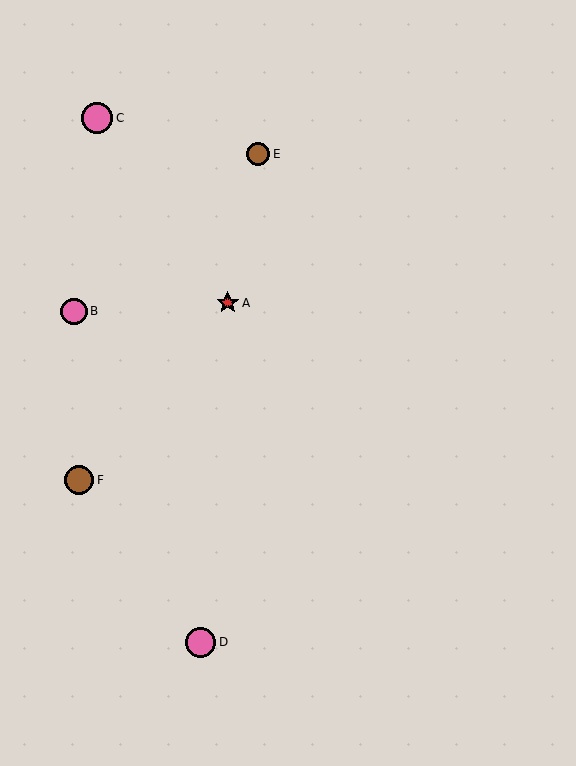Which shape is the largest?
The pink circle (labeled C) is the largest.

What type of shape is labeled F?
Shape F is a brown circle.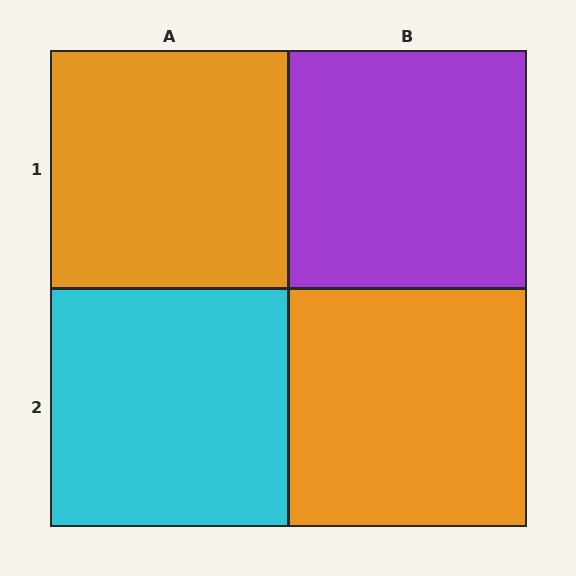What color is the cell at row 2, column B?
Orange.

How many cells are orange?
2 cells are orange.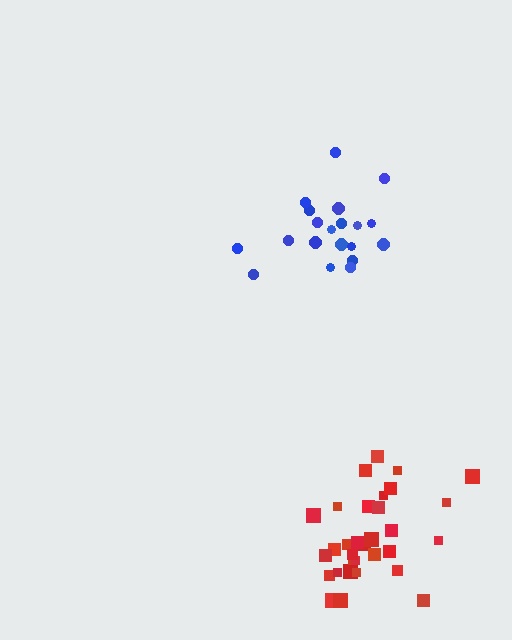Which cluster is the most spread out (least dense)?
Red.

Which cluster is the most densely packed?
Blue.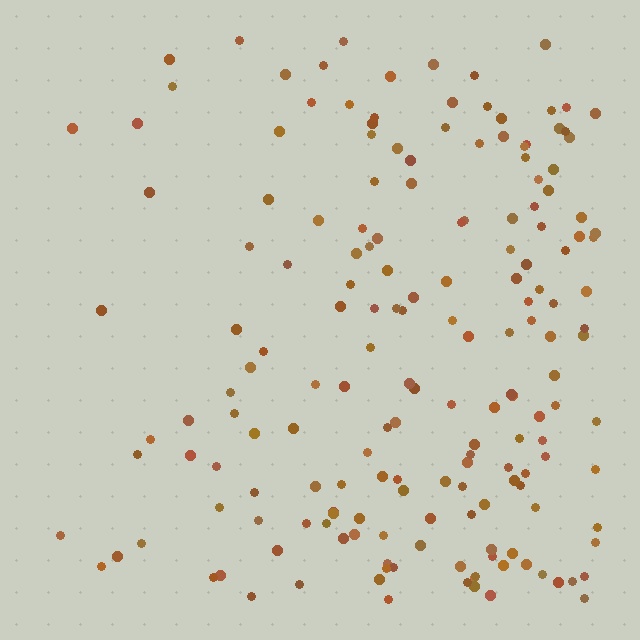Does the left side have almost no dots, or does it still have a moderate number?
Still a moderate number, just noticeably fewer than the right.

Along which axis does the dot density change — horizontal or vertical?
Horizontal.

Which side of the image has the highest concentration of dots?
The right.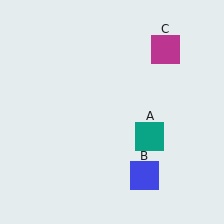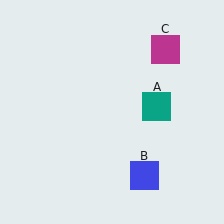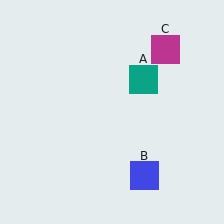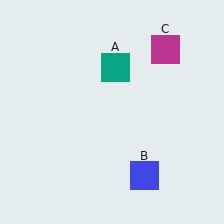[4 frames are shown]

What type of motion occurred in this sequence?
The teal square (object A) rotated counterclockwise around the center of the scene.